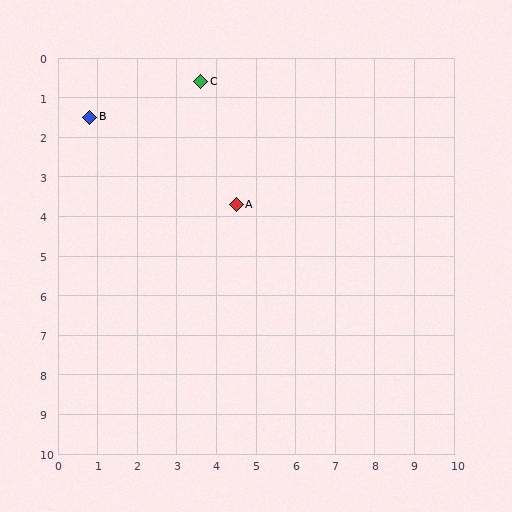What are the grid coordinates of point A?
Point A is at approximately (4.5, 3.7).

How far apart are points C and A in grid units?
Points C and A are about 3.2 grid units apart.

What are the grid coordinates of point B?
Point B is at approximately (0.8, 1.5).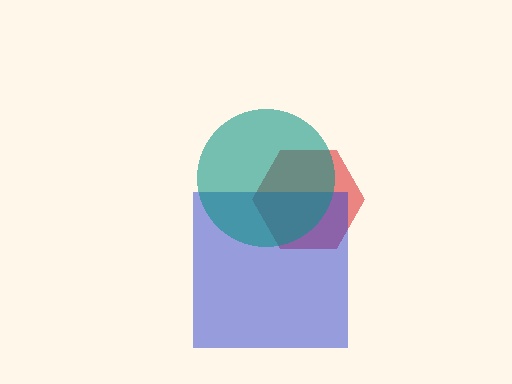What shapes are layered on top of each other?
The layered shapes are: a red hexagon, a blue square, a teal circle.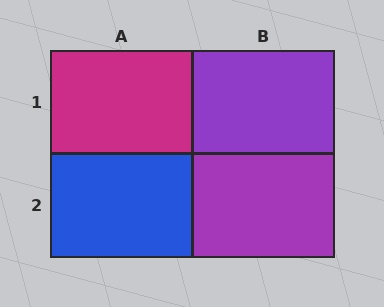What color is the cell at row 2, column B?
Purple.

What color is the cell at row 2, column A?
Blue.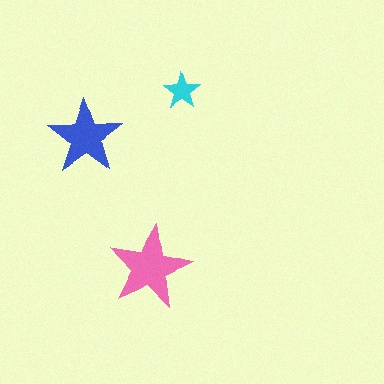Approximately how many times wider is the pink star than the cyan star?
About 2.5 times wider.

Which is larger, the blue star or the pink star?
The pink one.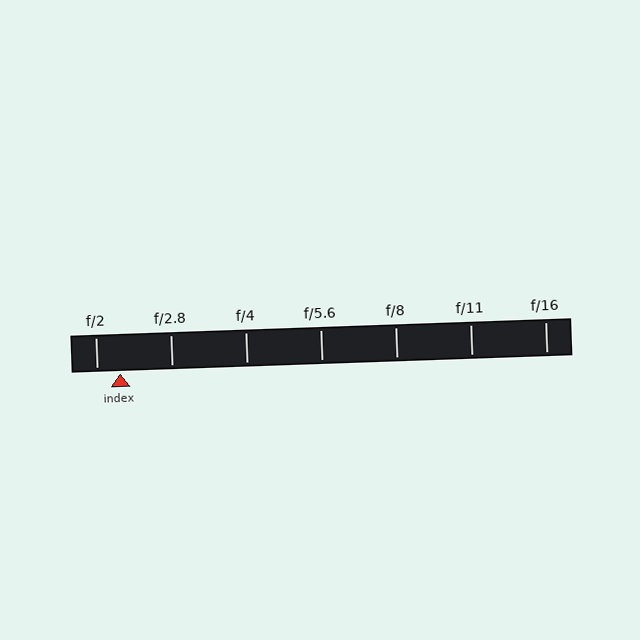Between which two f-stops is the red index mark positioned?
The index mark is between f/2 and f/2.8.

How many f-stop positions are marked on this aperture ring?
There are 7 f-stop positions marked.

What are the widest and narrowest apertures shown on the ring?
The widest aperture shown is f/2 and the narrowest is f/16.